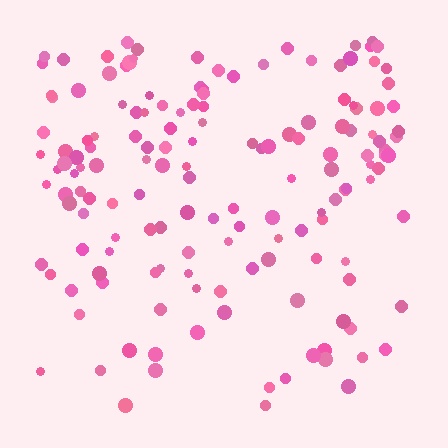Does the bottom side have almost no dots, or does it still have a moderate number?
Still a moderate number, just noticeably fewer than the top.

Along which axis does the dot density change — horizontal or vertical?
Vertical.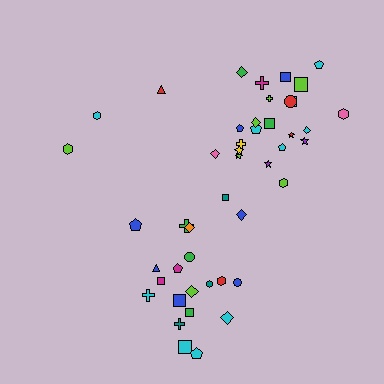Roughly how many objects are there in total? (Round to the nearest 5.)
Roughly 45 objects in total.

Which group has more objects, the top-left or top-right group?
The top-right group.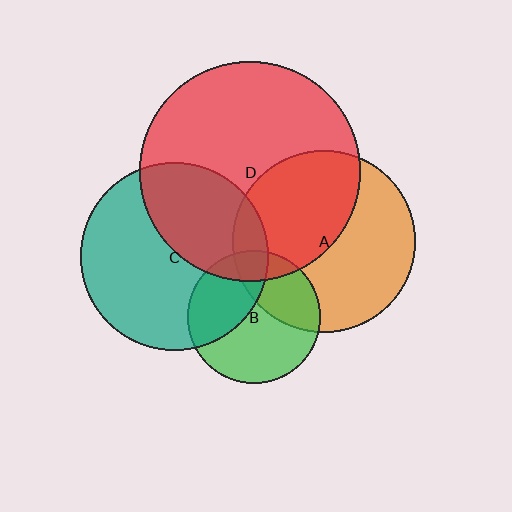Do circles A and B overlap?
Yes.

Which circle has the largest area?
Circle D (red).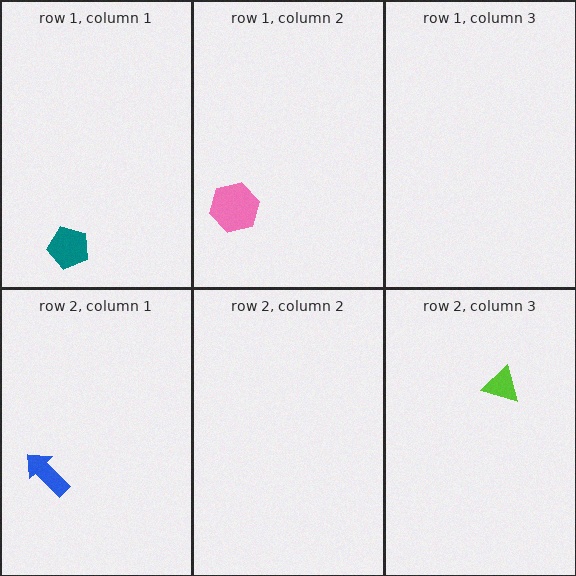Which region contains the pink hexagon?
The row 1, column 2 region.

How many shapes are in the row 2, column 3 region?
1.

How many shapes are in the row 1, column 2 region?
1.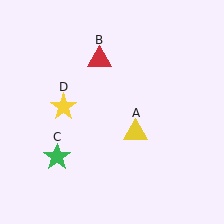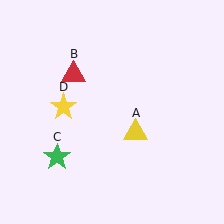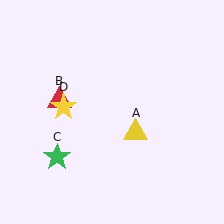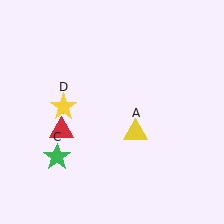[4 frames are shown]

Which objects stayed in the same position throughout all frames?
Yellow triangle (object A) and green star (object C) and yellow star (object D) remained stationary.